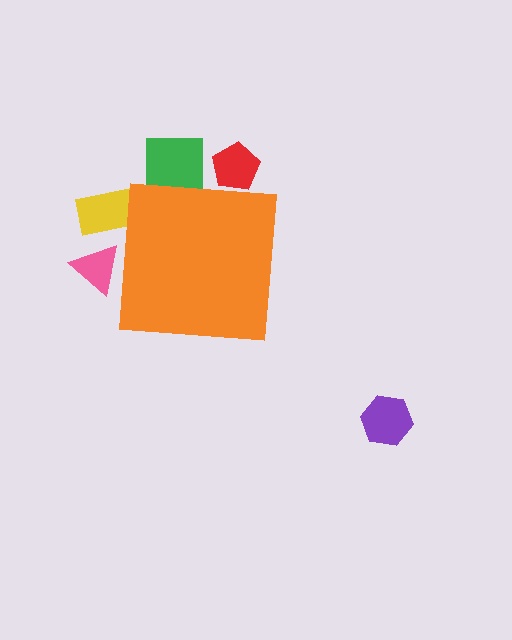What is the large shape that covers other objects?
An orange square.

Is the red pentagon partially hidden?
Yes, the red pentagon is partially hidden behind the orange square.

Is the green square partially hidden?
Yes, the green square is partially hidden behind the orange square.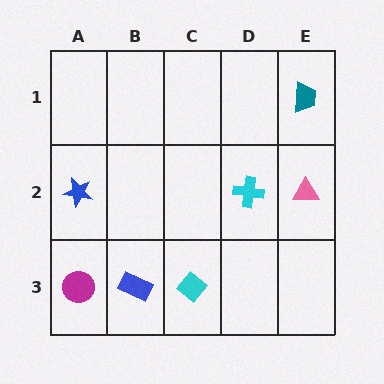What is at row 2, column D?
A cyan cross.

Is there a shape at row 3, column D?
No, that cell is empty.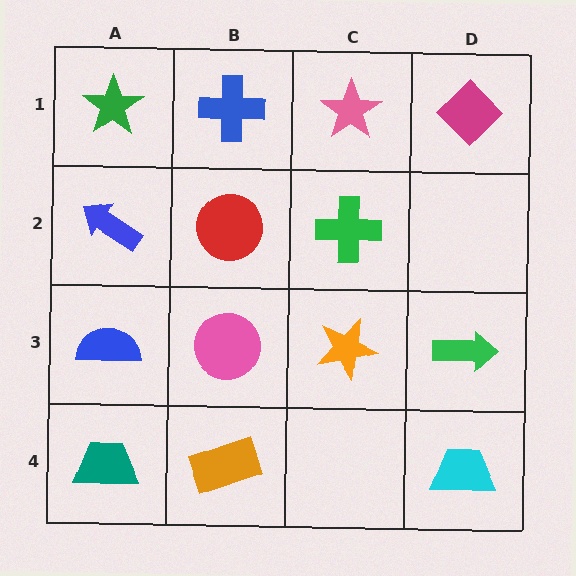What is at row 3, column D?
A green arrow.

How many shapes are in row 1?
4 shapes.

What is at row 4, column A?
A teal trapezoid.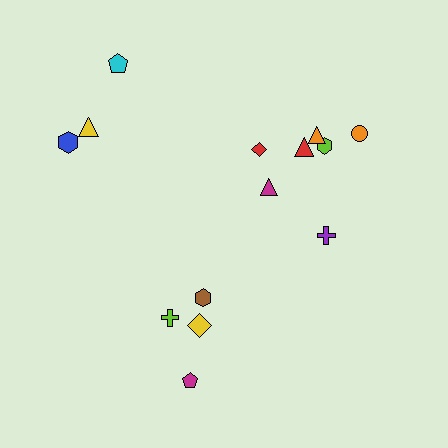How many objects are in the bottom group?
There are 4 objects.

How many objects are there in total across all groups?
There are 14 objects.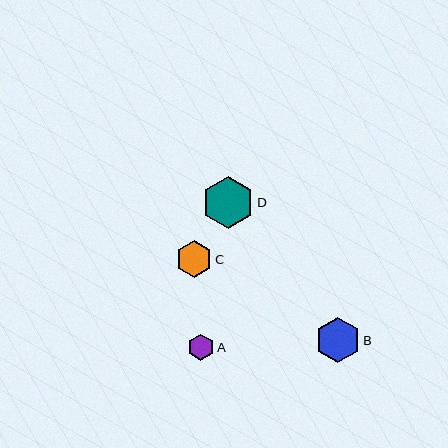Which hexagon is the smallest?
Hexagon A is the smallest with a size of approximately 26 pixels.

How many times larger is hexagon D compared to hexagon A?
Hexagon D is approximately 2.0 times the size of hexagon A.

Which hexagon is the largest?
Hexagon D is the largest with a size of approximately 53 pixels.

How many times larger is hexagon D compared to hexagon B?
Hexagon D is approximately 1.2 times the size of hexagon B.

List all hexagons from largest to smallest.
From largest to smallest: D, B, C, A.